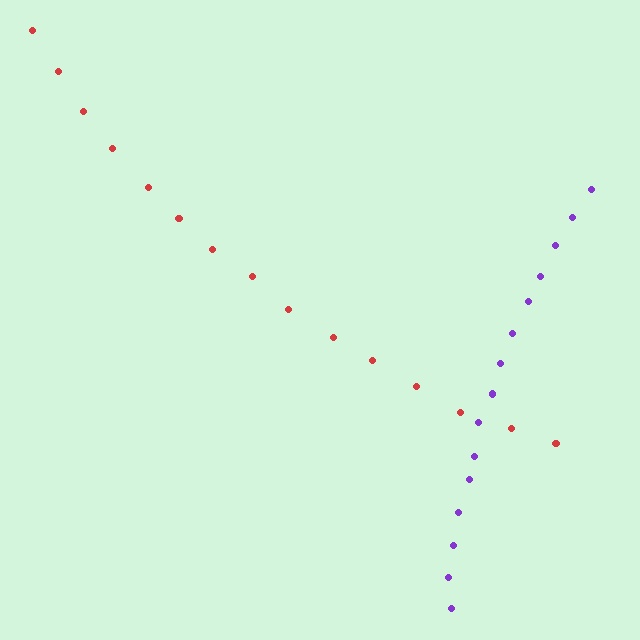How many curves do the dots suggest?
There are 2 distinct paths.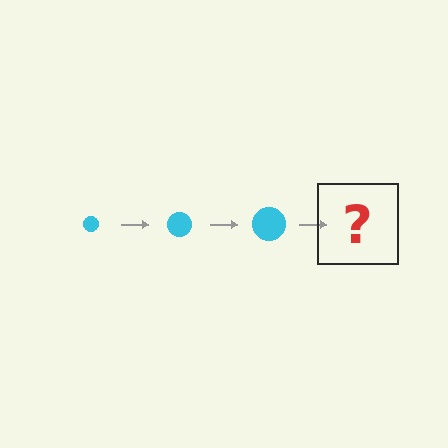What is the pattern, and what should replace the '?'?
The pattern is that the circle gets progressively larger each step. The '?' should be a cyan circle, larger than the previous one.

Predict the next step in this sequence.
The next step is a cyan circle, larger than the previous one.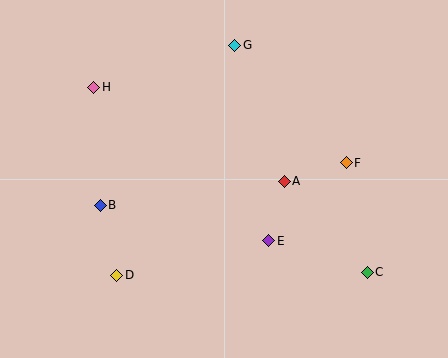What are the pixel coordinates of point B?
Point B is at (100, 205).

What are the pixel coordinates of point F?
Point F is at (346, 163).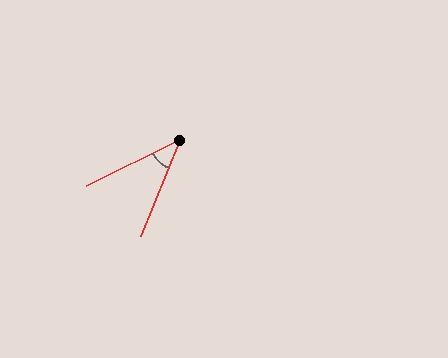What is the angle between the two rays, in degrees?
Approximately 42 degrees.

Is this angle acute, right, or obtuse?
It is acute.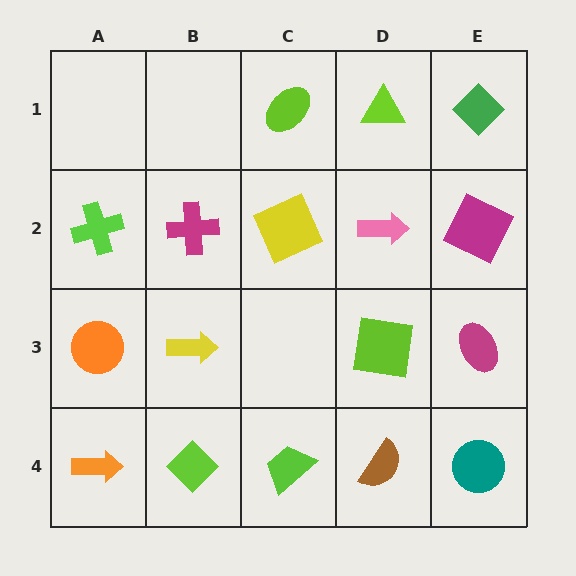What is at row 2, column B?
A magenta cross.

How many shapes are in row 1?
3 shapes.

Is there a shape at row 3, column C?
No, that cell is empty.